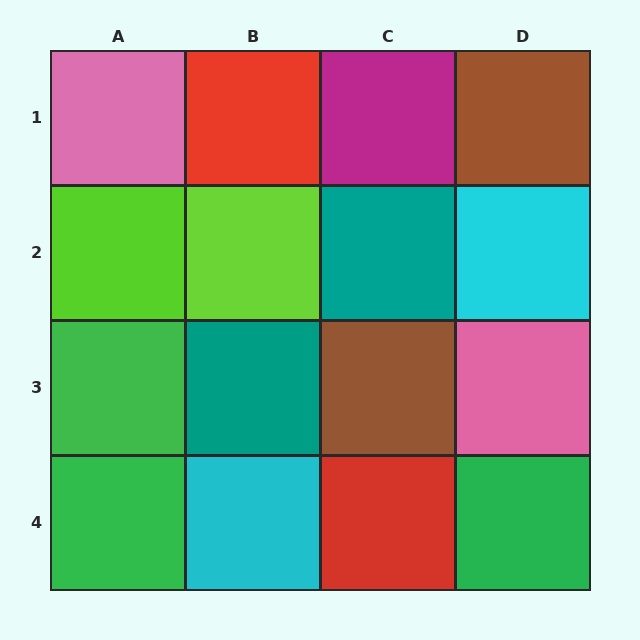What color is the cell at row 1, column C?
Magenta.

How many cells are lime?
2 cells are lime.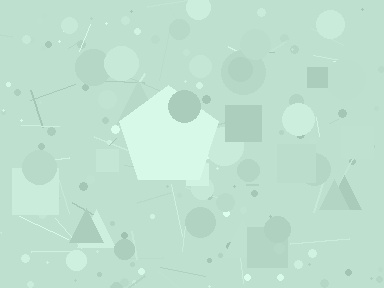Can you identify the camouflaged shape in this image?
The camouflaged shape is a pentagon.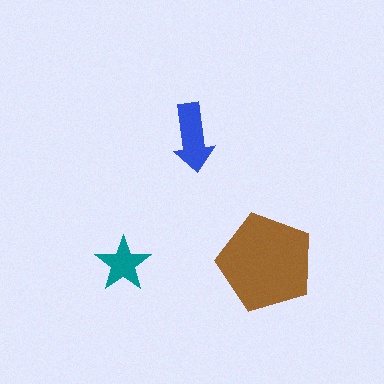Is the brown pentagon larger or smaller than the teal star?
Larger.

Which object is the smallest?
The teal star.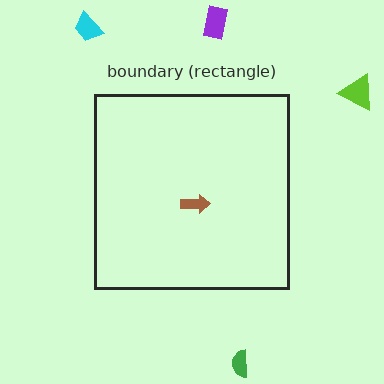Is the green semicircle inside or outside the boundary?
Outside.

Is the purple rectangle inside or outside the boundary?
Outside.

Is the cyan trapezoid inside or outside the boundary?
Outside.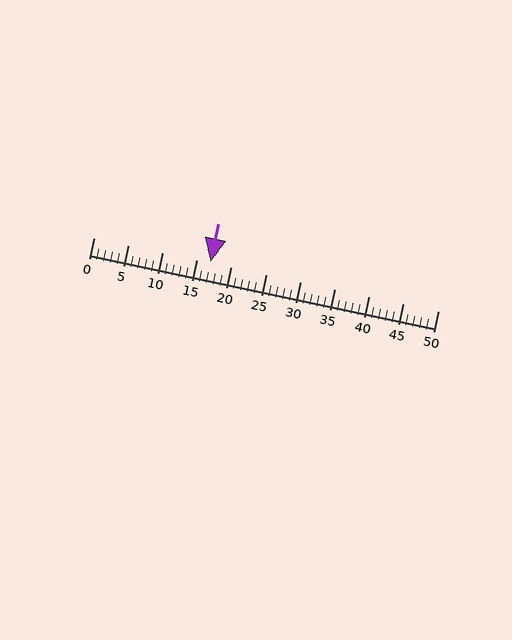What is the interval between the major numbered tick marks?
The major tick marks are spaced 5 units apart.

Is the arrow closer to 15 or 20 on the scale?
The arrow is closer to 15.